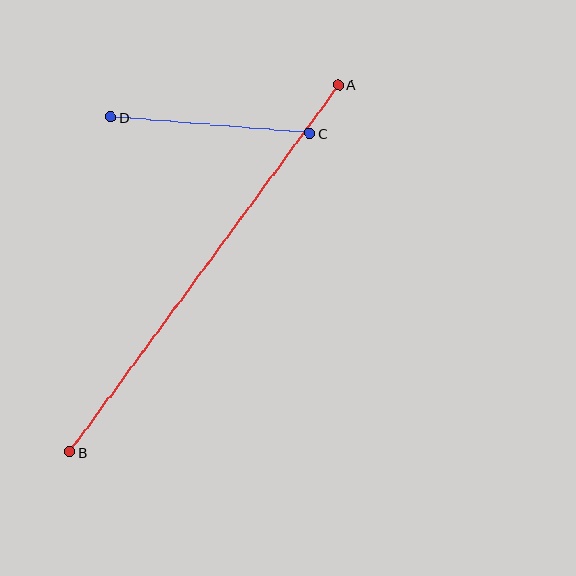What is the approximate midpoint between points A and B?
The midpoint is at approximately (204, 269) pixels.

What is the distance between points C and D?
The distance is approximately 199 pixels.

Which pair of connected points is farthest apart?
Points A and B are farthest apart.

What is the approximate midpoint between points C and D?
The midpoint is at approximately (210, 125) pixels.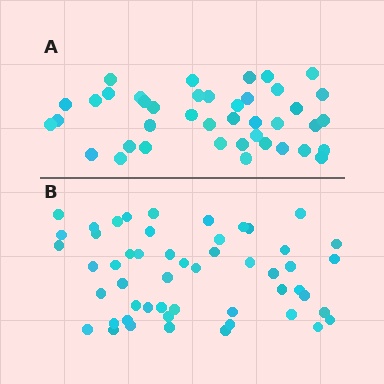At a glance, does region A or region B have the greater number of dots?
Region B (the bottom region) has more dots.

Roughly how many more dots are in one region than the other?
Region B has roughly 12 or so more dots than region A.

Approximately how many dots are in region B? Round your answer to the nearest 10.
About 50 dots. (The exact count is 52, which rounds to 50.)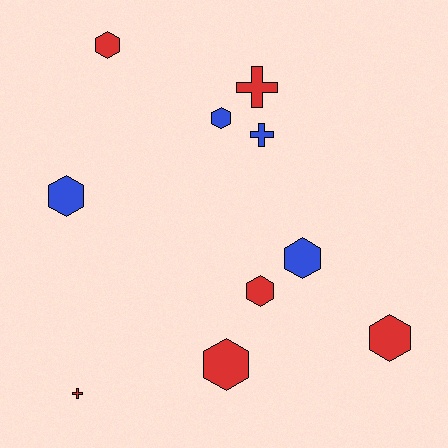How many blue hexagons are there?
There are 3 blue hexagons.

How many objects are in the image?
There are 10 objects.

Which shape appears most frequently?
Hexagon, with 7 objects.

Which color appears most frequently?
Red, with 6 objects.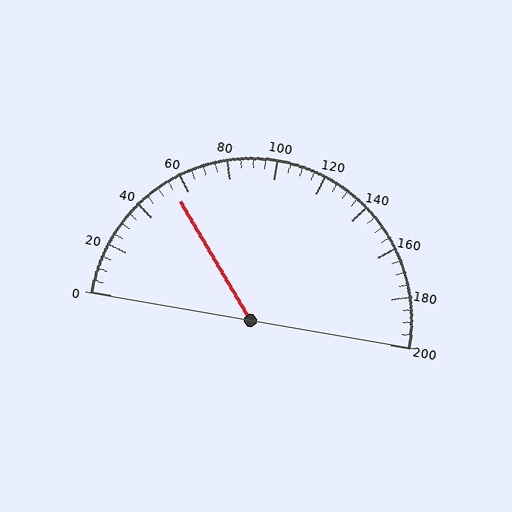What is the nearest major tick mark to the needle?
The nearest major tick mark is 60.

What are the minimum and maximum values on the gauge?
The gauge ranges from 0 to 200.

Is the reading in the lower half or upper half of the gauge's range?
The reading is in the lower half of the range (0 to 200).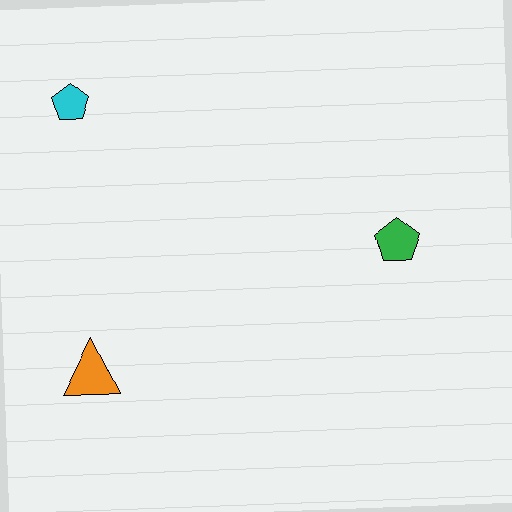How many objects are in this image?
There are 3 objects.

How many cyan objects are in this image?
There is 1 cyan object.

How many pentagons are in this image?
There are 2 pentagons.